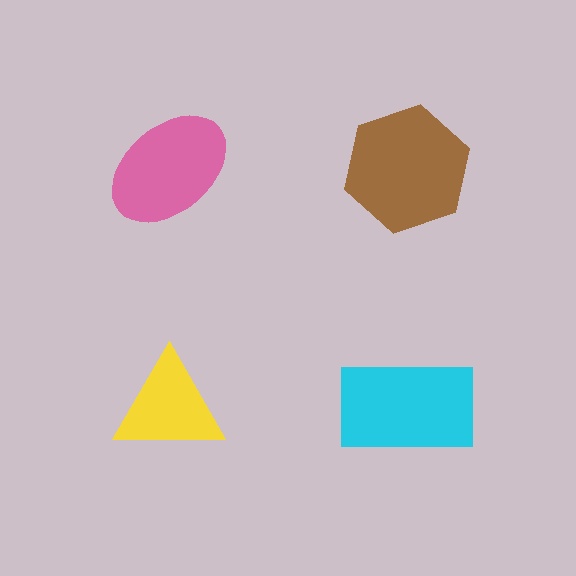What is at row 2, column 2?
A cyan rectangle.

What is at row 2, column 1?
A yellow triangle.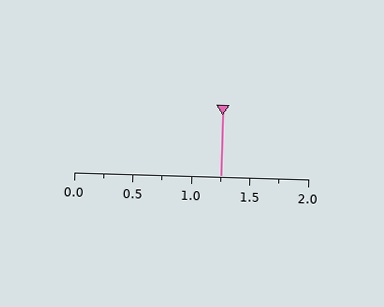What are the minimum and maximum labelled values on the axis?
The axis runs from 0.0 to 2.0.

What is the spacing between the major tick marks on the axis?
The major ticks are spaced 0.5 apart.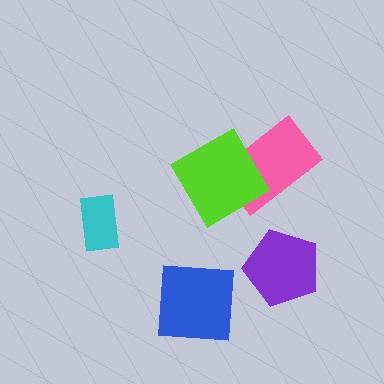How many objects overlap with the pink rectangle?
1 object overlaps with the pink rectangle.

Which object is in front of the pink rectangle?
The lime diamond is in front of the pink rectangle.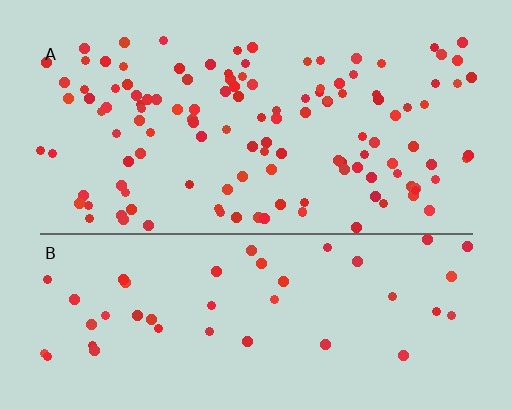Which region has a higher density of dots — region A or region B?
A (the top).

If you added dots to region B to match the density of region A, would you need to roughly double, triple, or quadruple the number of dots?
Approximately triple.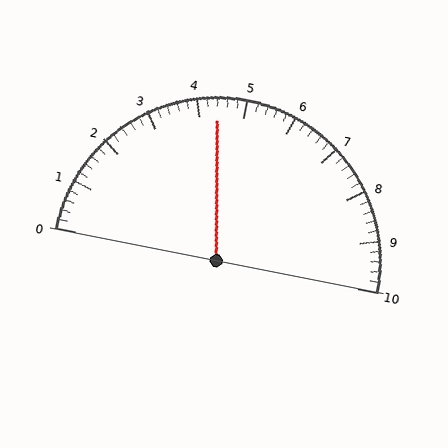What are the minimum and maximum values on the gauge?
The gauge ranges from 0 to 10.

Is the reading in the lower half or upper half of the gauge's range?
The reading is in the lower half of the range (0 to 10).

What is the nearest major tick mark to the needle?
The nearest major tick mark is 4.